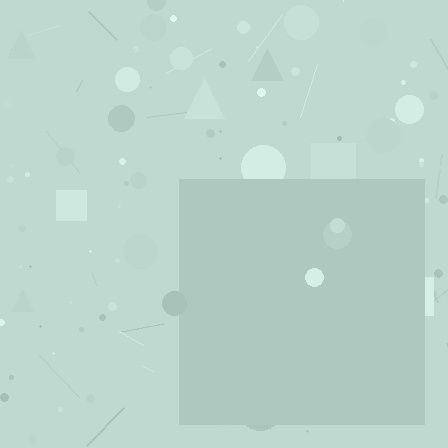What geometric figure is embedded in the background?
A square is embedded in the background.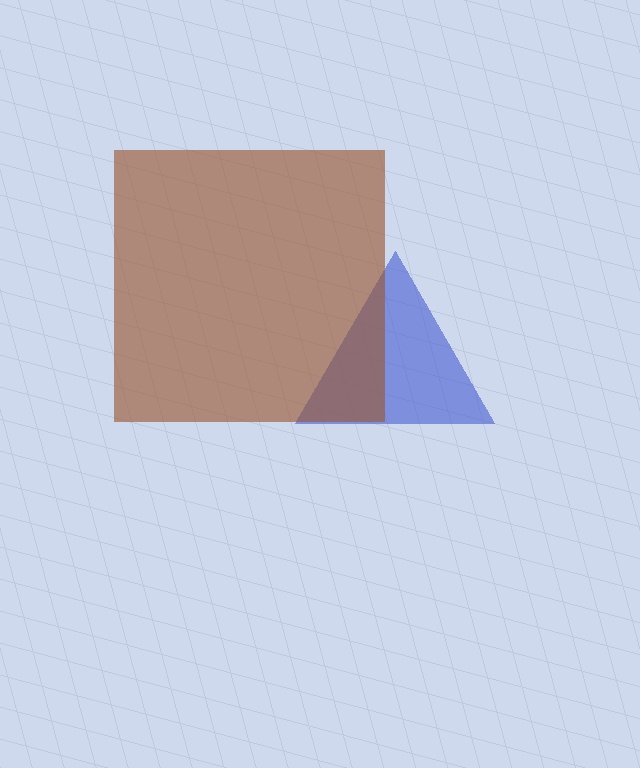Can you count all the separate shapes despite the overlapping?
Yes, there are 2 separate shapes.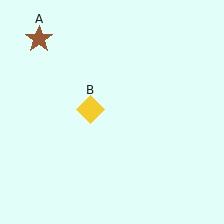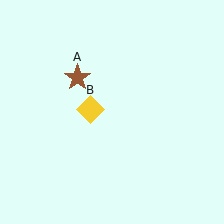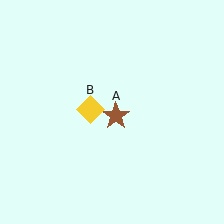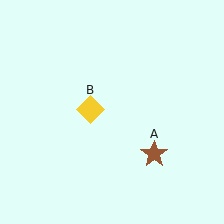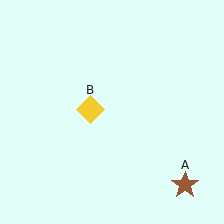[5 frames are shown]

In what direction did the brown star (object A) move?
The brown star (object A) moved down and to the right.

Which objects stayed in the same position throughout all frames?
Yellow diamond (object B) remained stationary.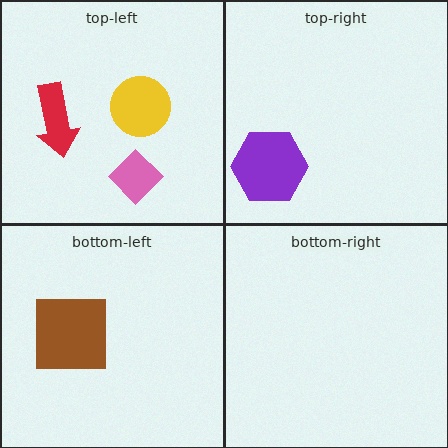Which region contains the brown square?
The bottom-left region.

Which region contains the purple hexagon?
The top-right region.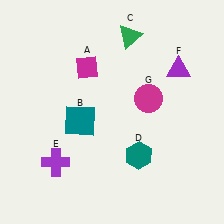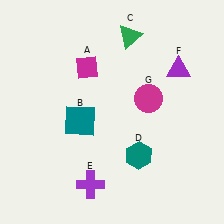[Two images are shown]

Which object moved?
The purple cross (E) moved right.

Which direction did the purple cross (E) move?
The purple cross (E) moved right.